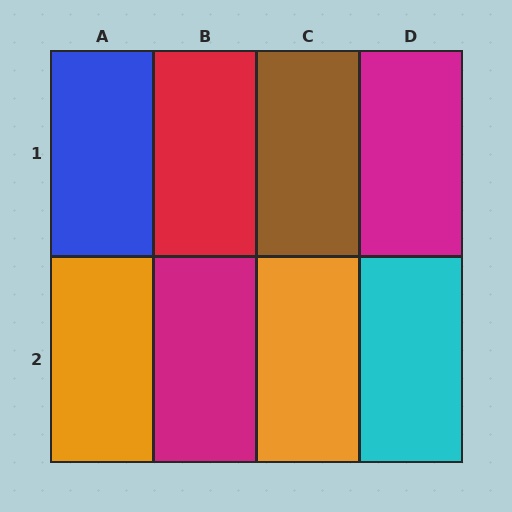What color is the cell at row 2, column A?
Orange.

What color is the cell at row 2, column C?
Orange.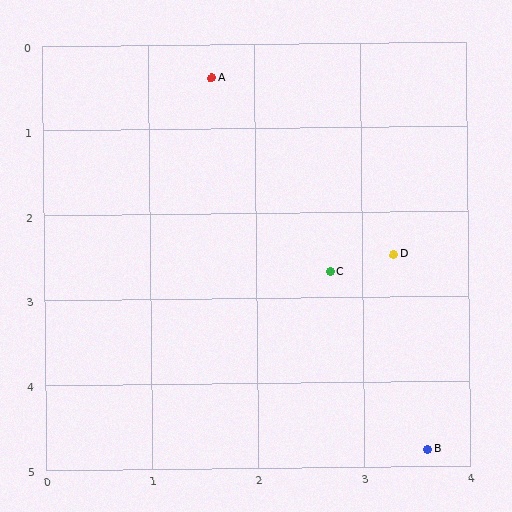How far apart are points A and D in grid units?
Points A and D are about 2.7 grid units apart.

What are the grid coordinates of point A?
Point A is at approximately (1.6, 0.4).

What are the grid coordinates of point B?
Point B is at approximately (3.6, 4.8).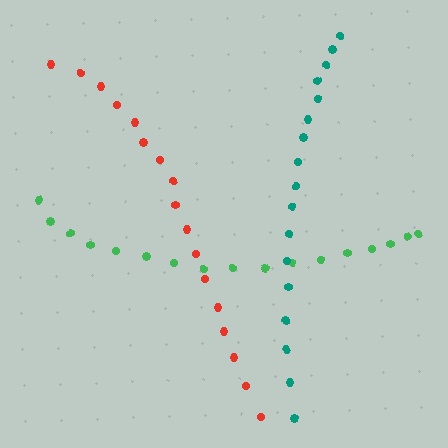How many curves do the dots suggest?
There are 3 distinct paths.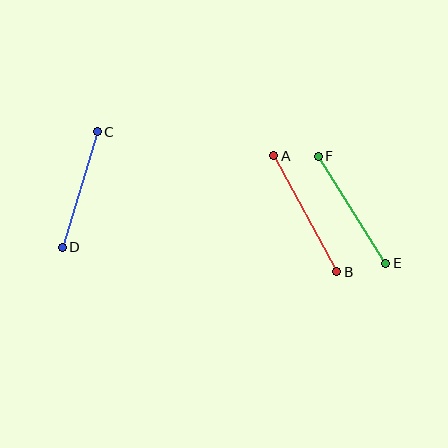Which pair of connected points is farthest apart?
Points A and B are farthest apart.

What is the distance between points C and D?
The distance is approximately 121 pixels.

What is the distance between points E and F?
The distance is approximately 126 pixels.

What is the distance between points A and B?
The distance is approximately 132 pixels.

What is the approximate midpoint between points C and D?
The midpoint is at approximately (80, 190) pixels.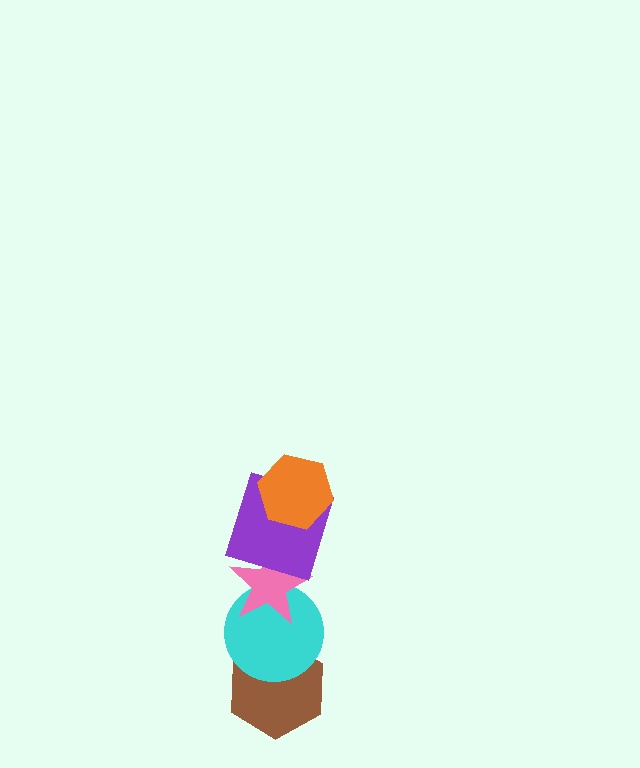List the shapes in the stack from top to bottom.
From top to bottom: the orange hexagon, the purple square, the pink star, the cyan circle, the brown hexagon.